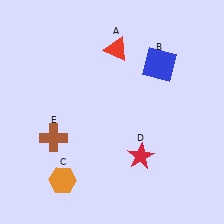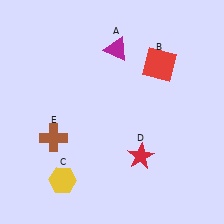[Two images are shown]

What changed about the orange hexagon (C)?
In Image 1, C is orange. In Image 2, it changed to yellow.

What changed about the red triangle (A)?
In Image 1, A is red. In Image 2, it changed to magenta.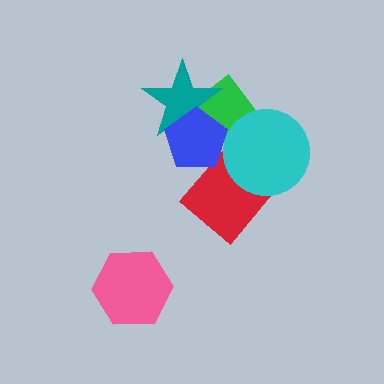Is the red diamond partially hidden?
Yes, it is partially covered by another shape.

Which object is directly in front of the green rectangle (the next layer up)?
The teal star is directly in front of the green rectangle.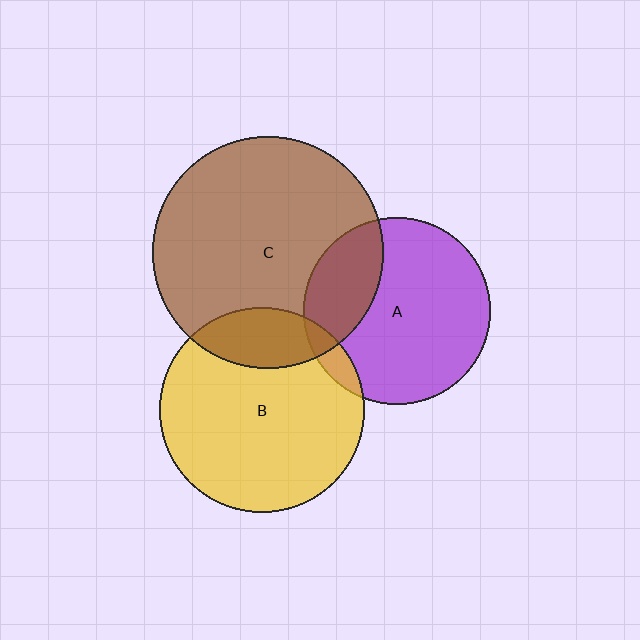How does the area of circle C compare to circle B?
Approximately 1.3 times.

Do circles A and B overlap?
Yes.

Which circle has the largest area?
Circle C (brown).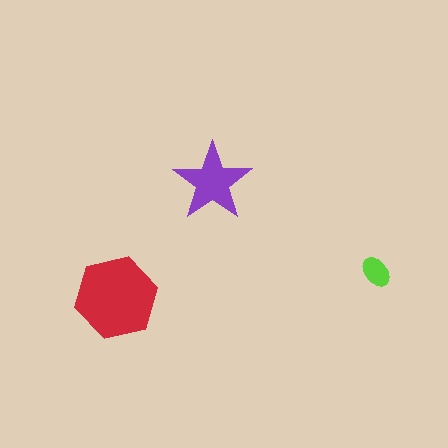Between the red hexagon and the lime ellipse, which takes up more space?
The red hexagon.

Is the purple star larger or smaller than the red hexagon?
Smaller.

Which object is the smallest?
The lime ellipse.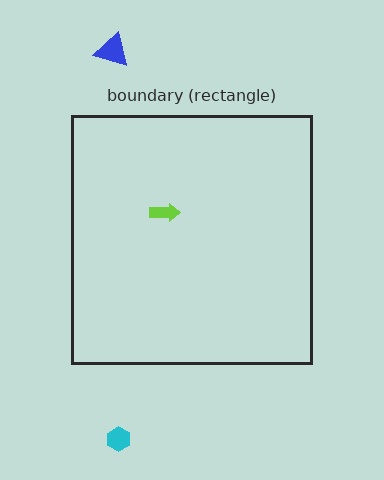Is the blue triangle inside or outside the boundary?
Outside.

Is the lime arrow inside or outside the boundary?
Inside.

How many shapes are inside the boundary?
1 inside, 2 outside.